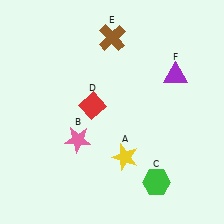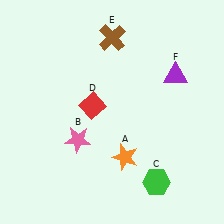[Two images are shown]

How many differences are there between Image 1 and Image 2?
There is 1 difference between the two images.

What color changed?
The star (A) changed from yellow in Image 1 to orange in Image 2.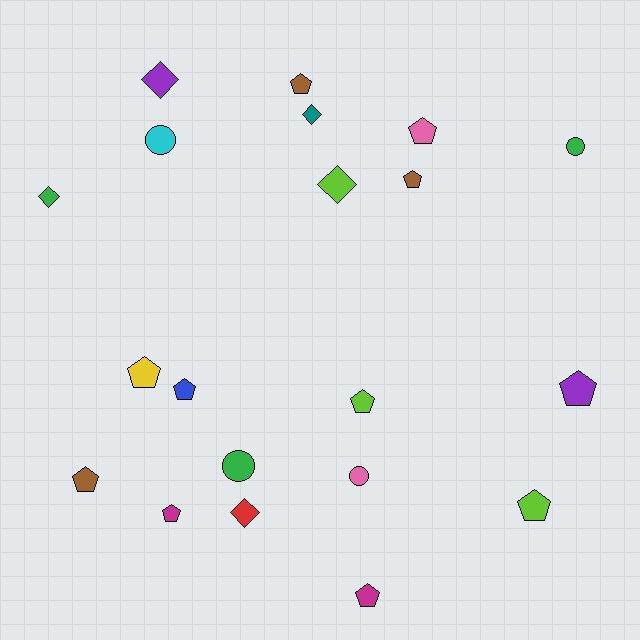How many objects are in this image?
There are 20 objects.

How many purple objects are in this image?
There are 2 purple objects.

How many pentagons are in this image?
There are 11 pentagons.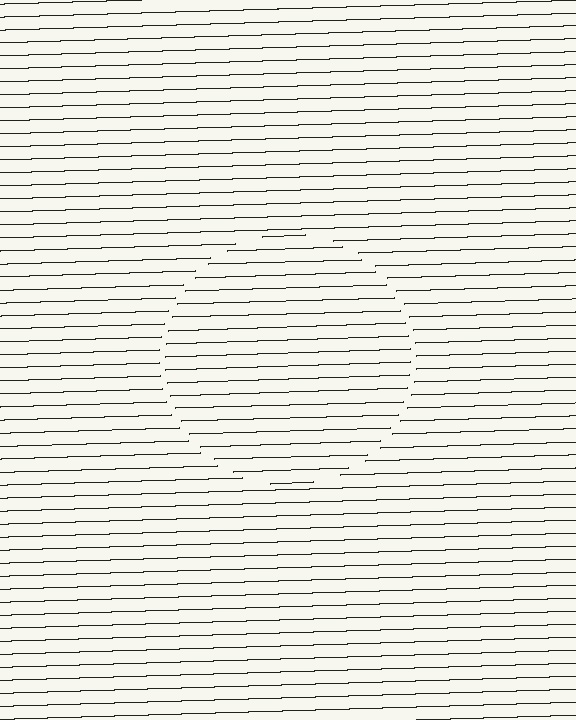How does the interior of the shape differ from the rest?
The interior of the shape contains the same grating, shifted by half a period — the contour is defined by the phase discontinuity where line-ends from the inner and outer gratings abut.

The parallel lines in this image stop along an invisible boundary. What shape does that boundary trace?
An illusory circle. The interior of the shape contains the same grating, shifted by half a period — the contour is defined by the phase discontinuity where line-ends from the inner and outer gratings abut.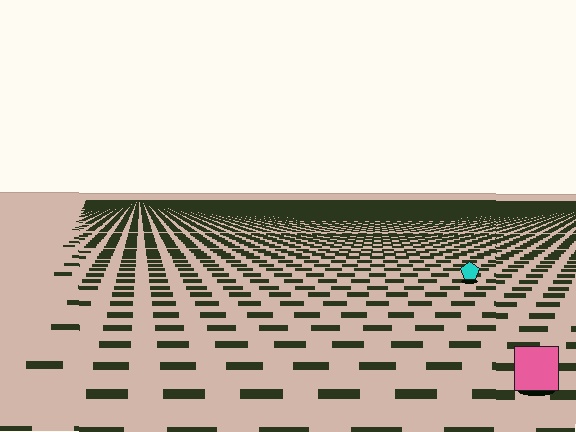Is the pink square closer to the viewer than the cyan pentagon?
Yes. The pink square is closer — you can tell from the texture gradient: the ground texture is coarser near it.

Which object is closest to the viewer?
The pink square is closest. The texture marks near it are larger and more spread out.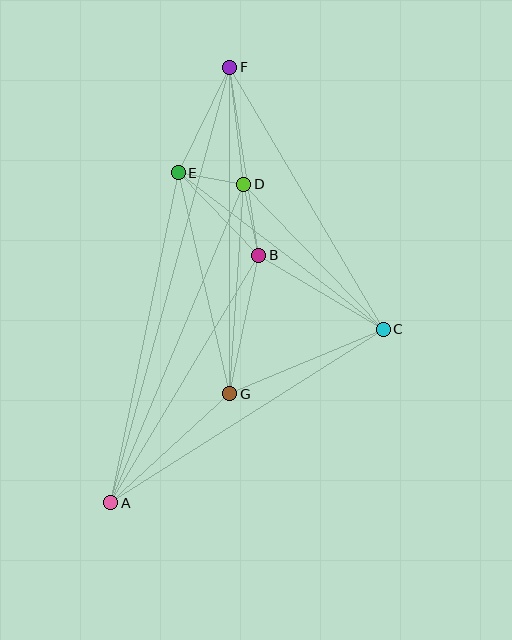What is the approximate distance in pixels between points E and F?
The distance between E and F is approximately 117 pixels.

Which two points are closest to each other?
Points D and E are closest to each other.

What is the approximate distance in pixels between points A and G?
The distance between A and G is approximately 161 pixels.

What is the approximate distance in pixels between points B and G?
The distance between B and G is approximately 142 pixels.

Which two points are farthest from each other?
Points A and F are farthest from each other.